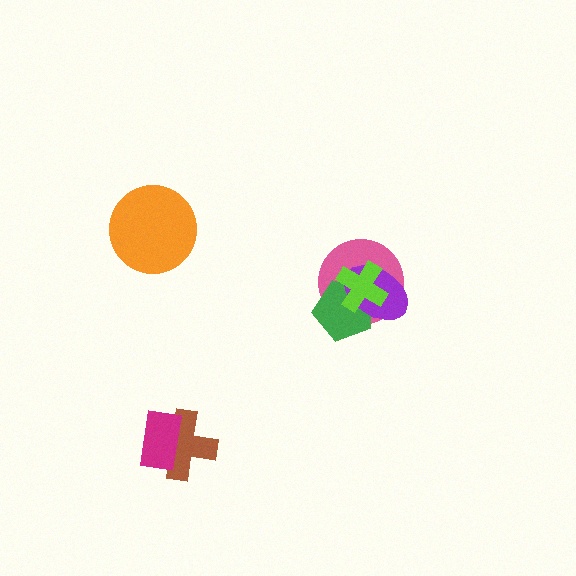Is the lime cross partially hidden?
No, no other shape covers it.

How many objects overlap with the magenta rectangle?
1 object overlaps with the magenta rectangle.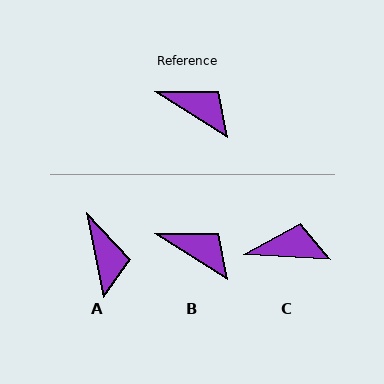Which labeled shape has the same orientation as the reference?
B.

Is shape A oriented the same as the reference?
No, it is off by about 47 degrees.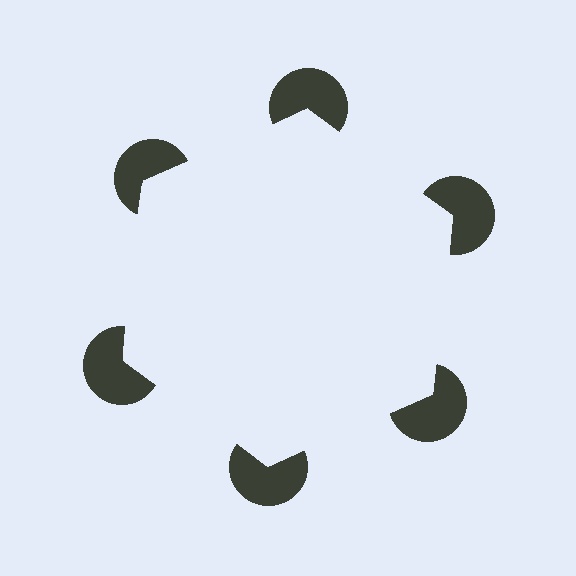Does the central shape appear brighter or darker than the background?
It typically appears slightly brighter than the background, even though no actual brightness change is drawn.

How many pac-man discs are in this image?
There are 6 — one at each vertex of the illusory hexagon.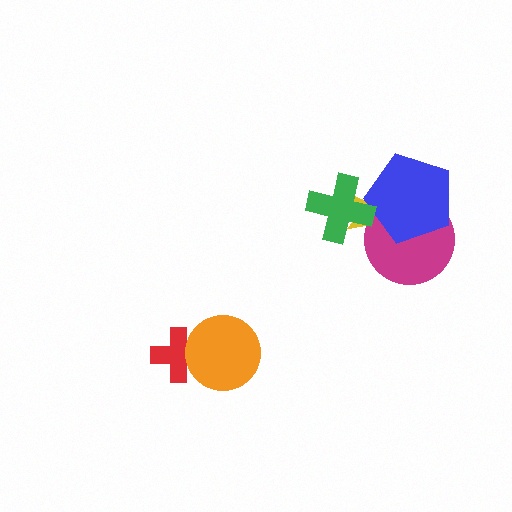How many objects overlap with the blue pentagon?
3 objects overlap with the blue pentagon.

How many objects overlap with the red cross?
1 object overlaps with the red cross.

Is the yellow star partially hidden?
Yes, it is partially covered by another shape.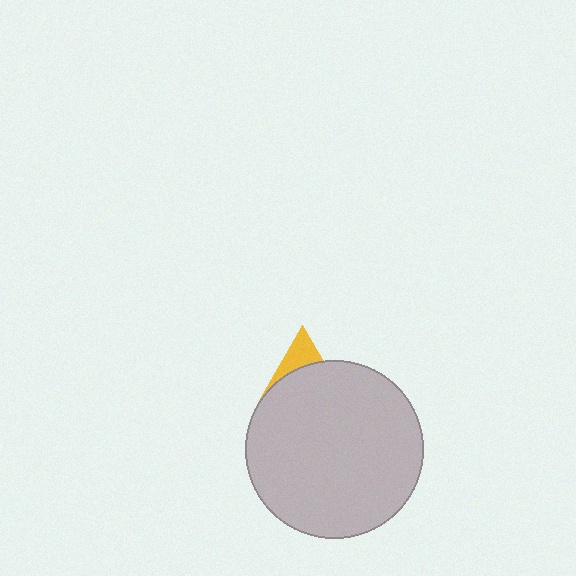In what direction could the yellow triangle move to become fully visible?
The yellow triangle could move up. That would shift it out from behind the light gray circle entirely.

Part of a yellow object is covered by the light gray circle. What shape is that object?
It is a triangle.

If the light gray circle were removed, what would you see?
You would see the complete yellow triangle.